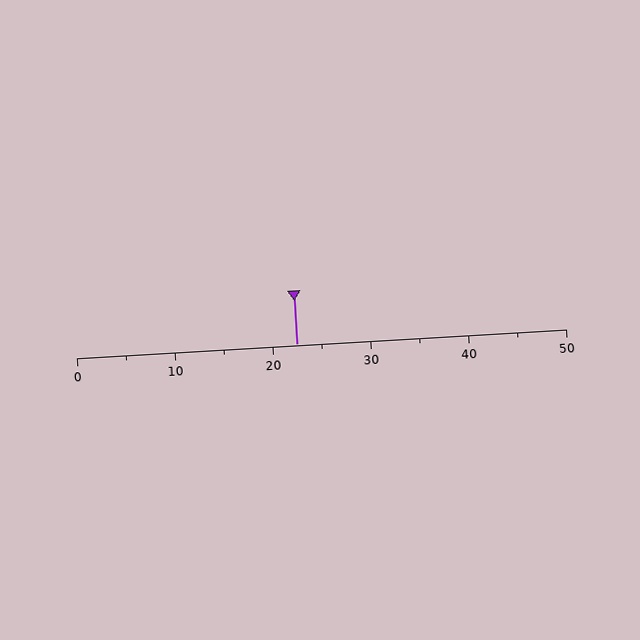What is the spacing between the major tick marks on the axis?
The major ticks are spaced 10 apart.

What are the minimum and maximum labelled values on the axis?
The axis runs from 0 to 50.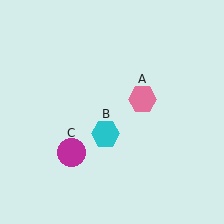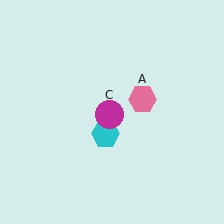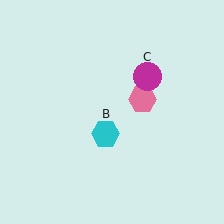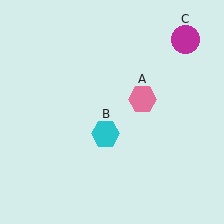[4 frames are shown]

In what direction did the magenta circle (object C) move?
The magenta circle (object C) moved up and to the right.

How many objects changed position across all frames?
1 object changed position: magenta circle (object C).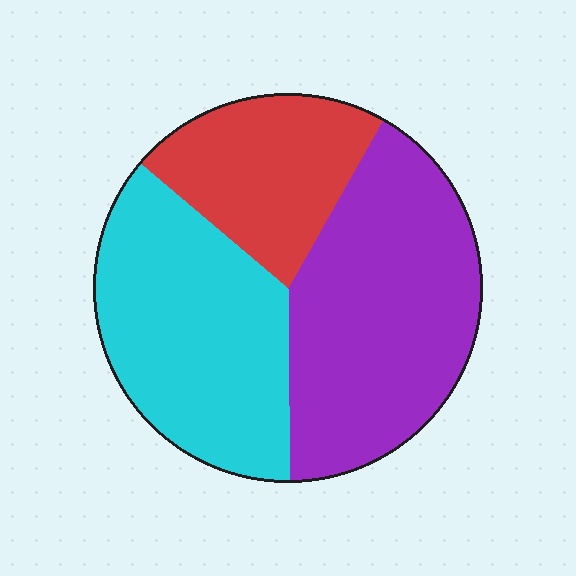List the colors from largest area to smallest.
From largest to smallest: purple, cyan, red.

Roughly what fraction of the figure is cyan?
Cyan covers 36% of the figure.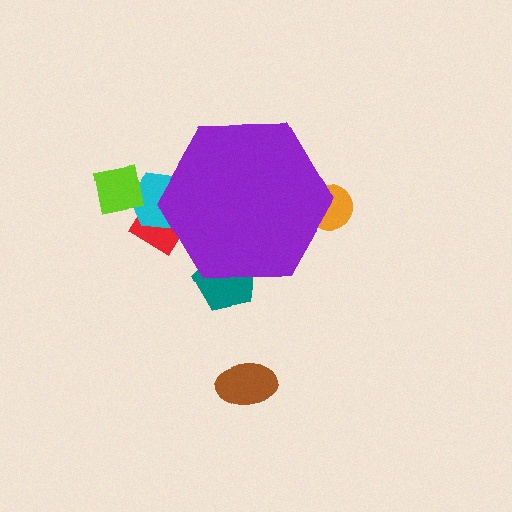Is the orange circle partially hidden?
Yes, the orange circle is partially hidden behind the purple hexagon.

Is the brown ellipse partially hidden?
No, the brown ellipse is fully visible.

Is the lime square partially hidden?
No, the lime square is fully visible.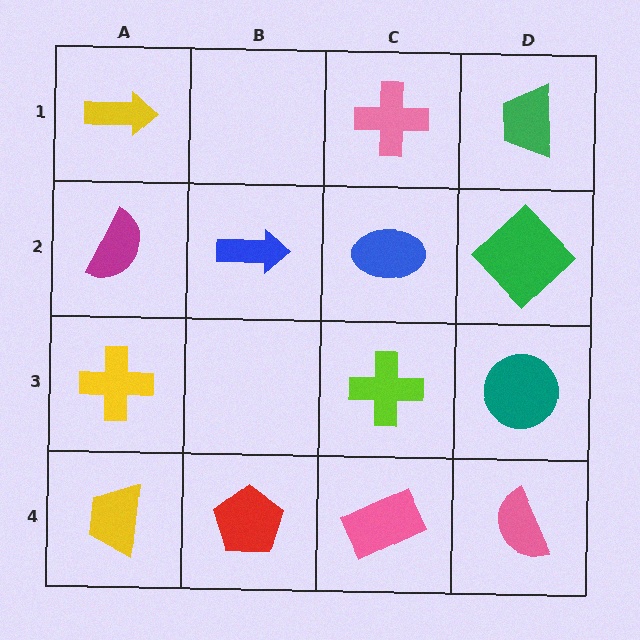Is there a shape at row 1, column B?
No, that cell is empty.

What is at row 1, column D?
A green trapezoid.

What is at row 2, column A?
A magenta semicircle.